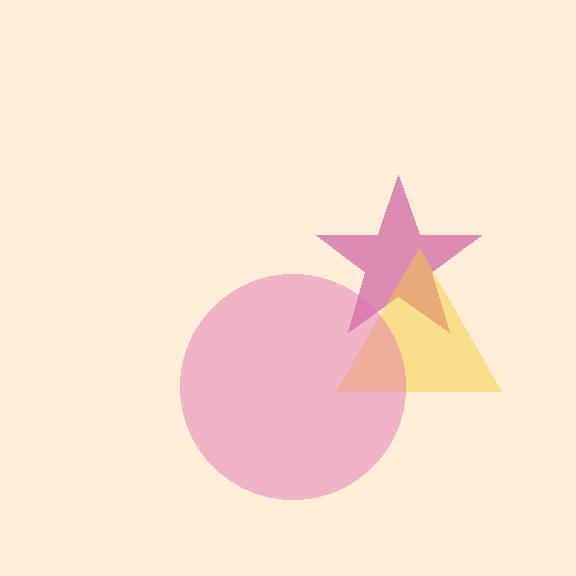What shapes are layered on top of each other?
The layered shapes are: a magenta star, a yellow triangle, a pink circle.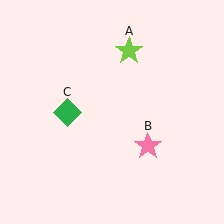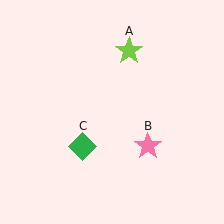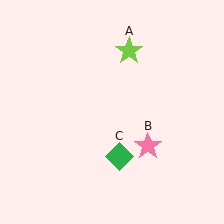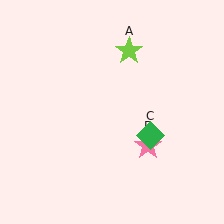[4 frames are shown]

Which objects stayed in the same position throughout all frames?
Lime star (object A) and pink star (object B) remained stationary.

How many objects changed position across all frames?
1 object changed position: green diamond (object C).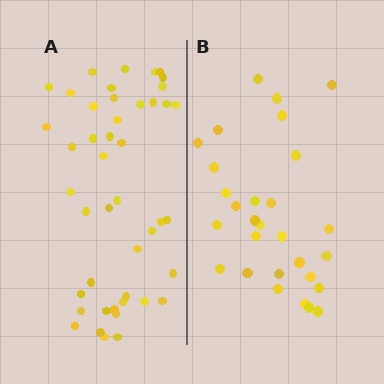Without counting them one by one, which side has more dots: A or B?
Region A (the left region) has more dots.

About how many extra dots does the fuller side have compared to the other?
Region A has approximately 15 more dots than region B.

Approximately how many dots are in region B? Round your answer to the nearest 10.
About 30 dots. (The exact count is 29, which rounds to 30.)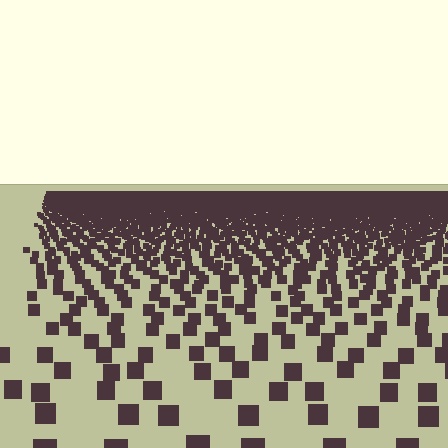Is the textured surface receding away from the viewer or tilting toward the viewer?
The surface is receding away from the viewer. Texture elements get smaller and denser toward the top.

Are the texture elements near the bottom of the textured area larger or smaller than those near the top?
Larger. Near the bottom, elements are closer to the viewer and appear at a bigger on-screen size.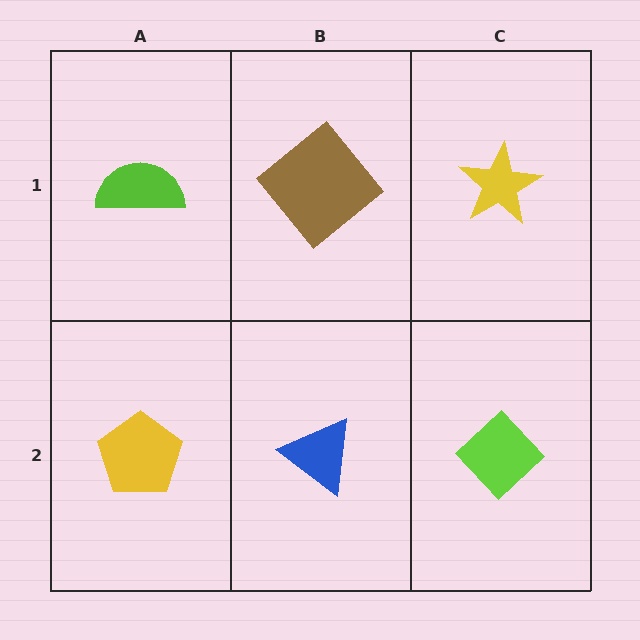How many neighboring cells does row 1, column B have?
3.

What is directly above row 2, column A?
A lime semicircle.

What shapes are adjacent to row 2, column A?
A lime semicircle (row 1, column A), a blue triangle (row 2, column B).